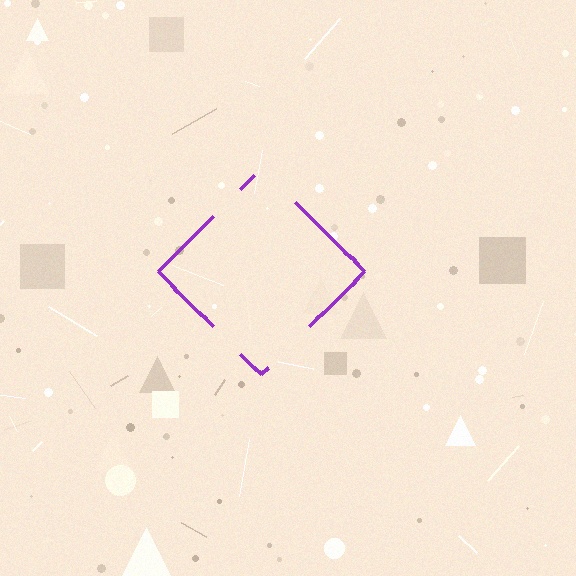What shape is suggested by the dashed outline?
The dashed outline suggests a diamond.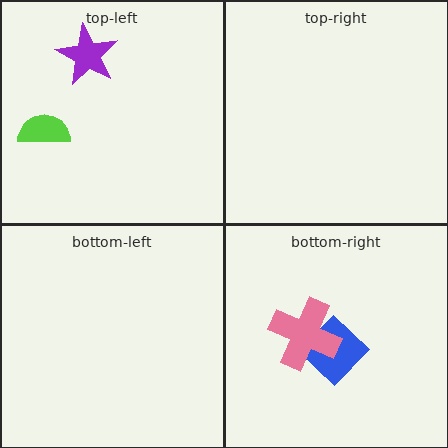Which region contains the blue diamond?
The bottom-right region.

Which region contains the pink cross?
The bottom-right region.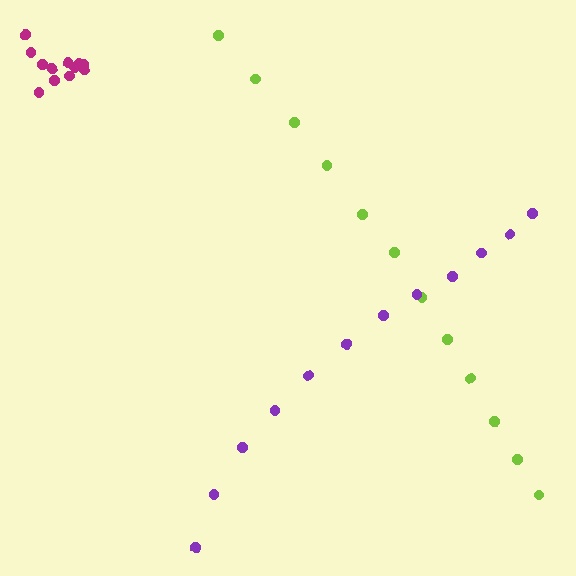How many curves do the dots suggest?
There are 3 distinct paths.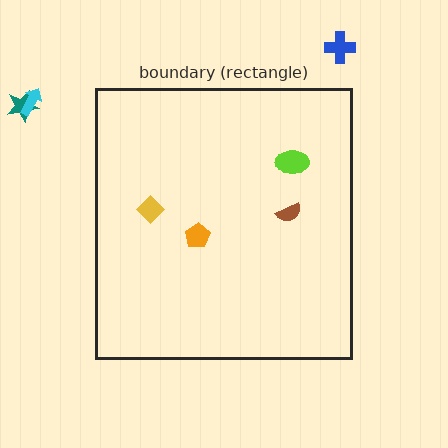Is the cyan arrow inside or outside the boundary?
Outside.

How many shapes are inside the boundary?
4 inside, 3 outside.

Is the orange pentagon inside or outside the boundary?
Inside.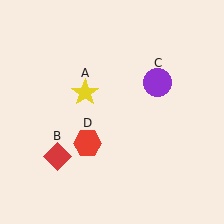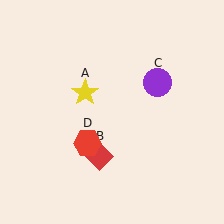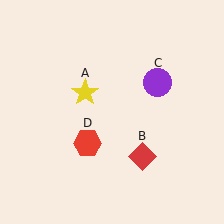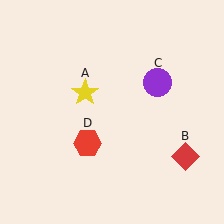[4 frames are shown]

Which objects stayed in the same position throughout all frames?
Yellow star (object A) and purple circle (object C) and red hexagon (object D) remained stationary.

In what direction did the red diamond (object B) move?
The red diamond (object B) moved right.